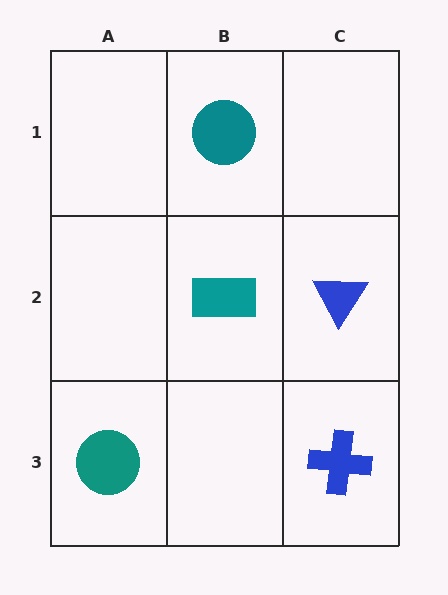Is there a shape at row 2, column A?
No, that cell is empty.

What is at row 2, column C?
A blue triangle.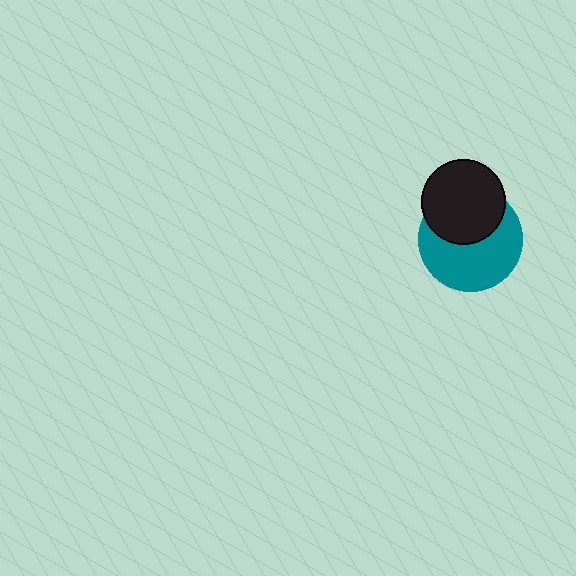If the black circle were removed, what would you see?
You would see the complete teal circle.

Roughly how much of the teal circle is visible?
About half of it is visible (roughly 59%).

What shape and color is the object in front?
The object in front is a black circle.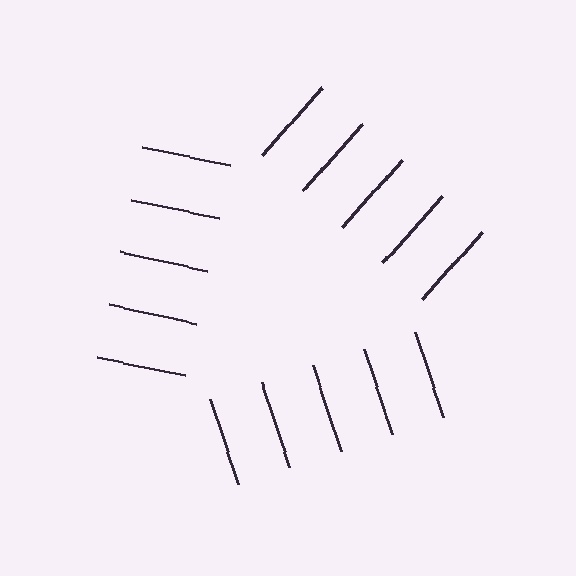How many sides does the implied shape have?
3 sides — the line-ends trace a triangle.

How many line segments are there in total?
15 — 5 along each of the 3 edges.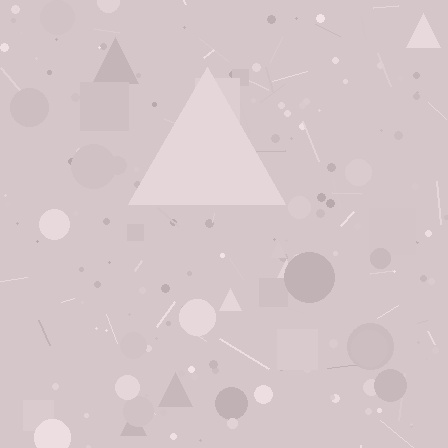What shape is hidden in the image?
A triangle is hidden in the image.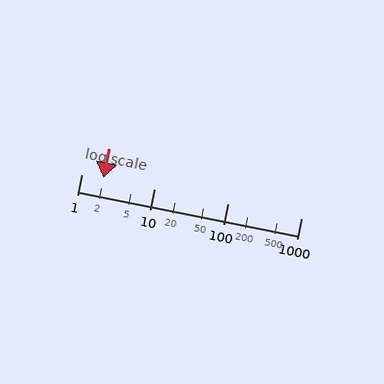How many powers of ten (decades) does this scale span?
The scale spans 3 decades, from 1 to 1000.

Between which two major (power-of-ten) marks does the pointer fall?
The pointer is between 1 and 10.